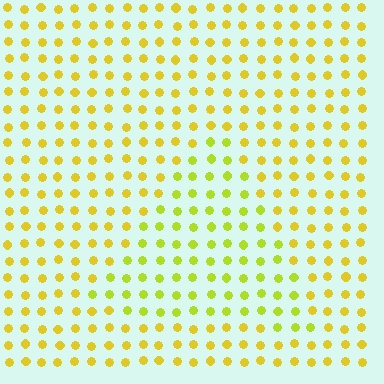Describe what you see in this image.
The image is filled with small yellow elements in a uniform arrangement. A triangle-shaped region is visible where the elements are tinted to a slightly different hue, forming a subtle color boundary.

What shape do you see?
I see a triangle.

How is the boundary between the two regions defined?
The boundary is defined purely by a slight shift in hue (about 23 degrees). Spacing, size, and orientation are identical on both sides.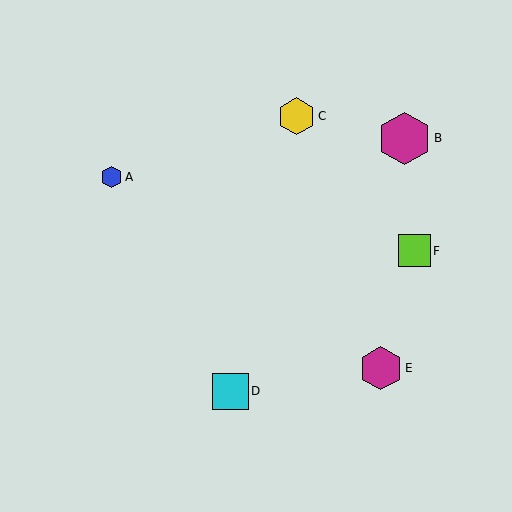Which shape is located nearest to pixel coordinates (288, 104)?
The yellow hexagon (labeled C) at (296, 116) is nearest to that location.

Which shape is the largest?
The magenta hexagon (labeled B) is the largest.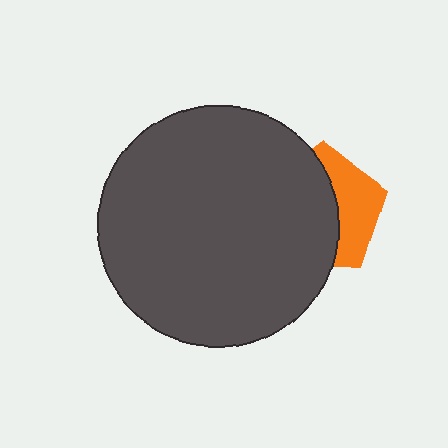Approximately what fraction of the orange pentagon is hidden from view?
Roughly 62% of the orange pentagon is hidden behind the dark gray circle.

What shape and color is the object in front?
The object in front is a dark gray circle.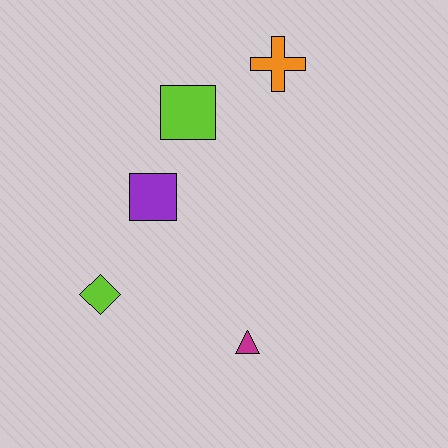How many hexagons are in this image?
There are no hexagons.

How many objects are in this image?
There are 5 objects.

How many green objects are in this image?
There are no green objects.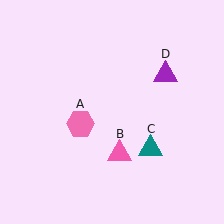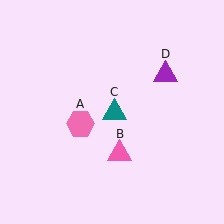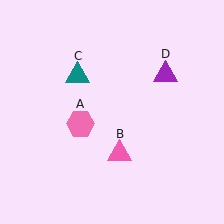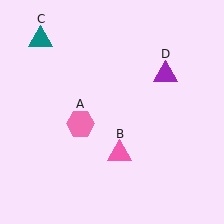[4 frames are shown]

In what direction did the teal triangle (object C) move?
The teal triangle (object C) moved up and to the left.